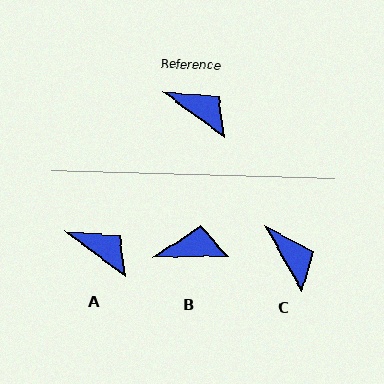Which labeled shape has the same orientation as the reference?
A.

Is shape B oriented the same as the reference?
No, it is off by about 38 degrees.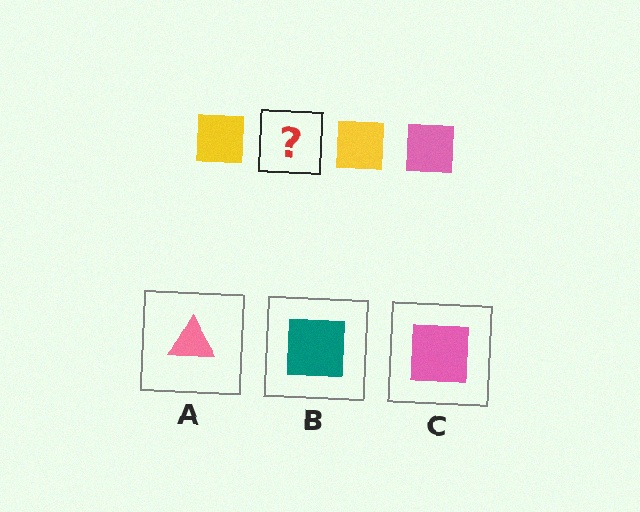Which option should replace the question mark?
Option C.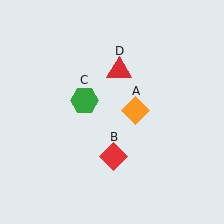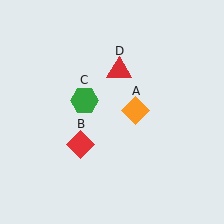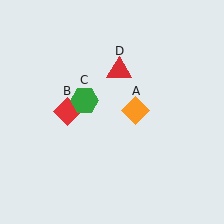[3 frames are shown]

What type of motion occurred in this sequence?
The red diamond (object B) rotated clockwise around the center of the scene.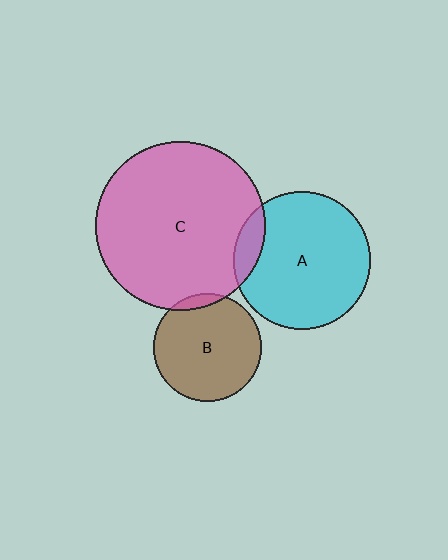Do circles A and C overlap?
Yes.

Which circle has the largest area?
Circle C (pink).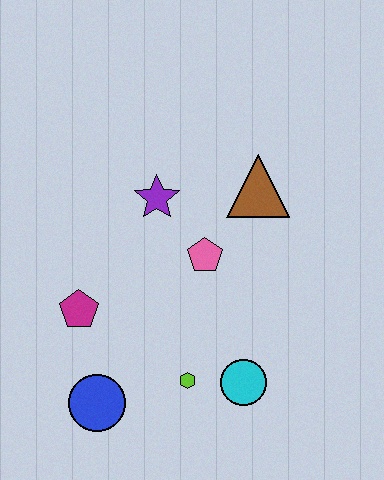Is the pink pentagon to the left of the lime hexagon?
No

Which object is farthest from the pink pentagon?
The blue circle is farthest from the pink pentagon.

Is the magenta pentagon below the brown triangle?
Yes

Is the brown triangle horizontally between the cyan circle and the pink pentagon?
No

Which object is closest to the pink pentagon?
The purple star is closest to the pink pentagon.